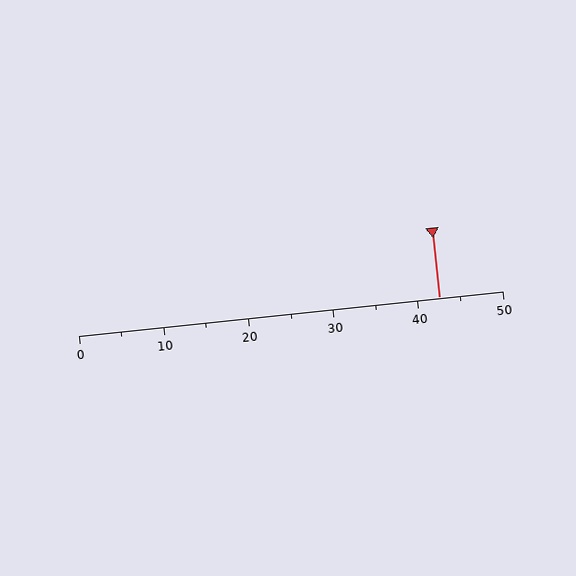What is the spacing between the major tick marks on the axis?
The major ticks are spaced 10 apart.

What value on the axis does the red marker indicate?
The marker indicates approximately 42.5.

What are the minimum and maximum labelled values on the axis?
The axis runs from 0 to 50.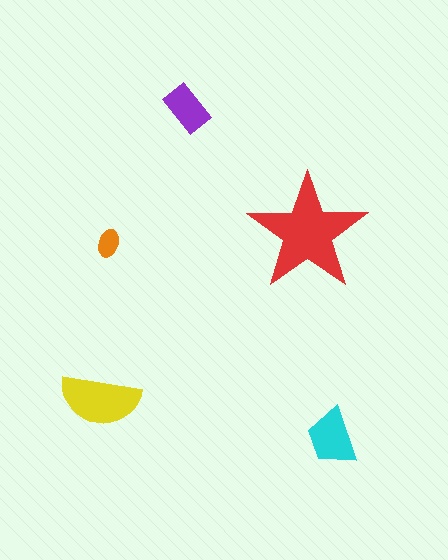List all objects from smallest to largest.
The orange ellipse, the purple rectangle, the cyan trapezoid, the yellow semicircle, the red star.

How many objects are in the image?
There are 5 objects in the image.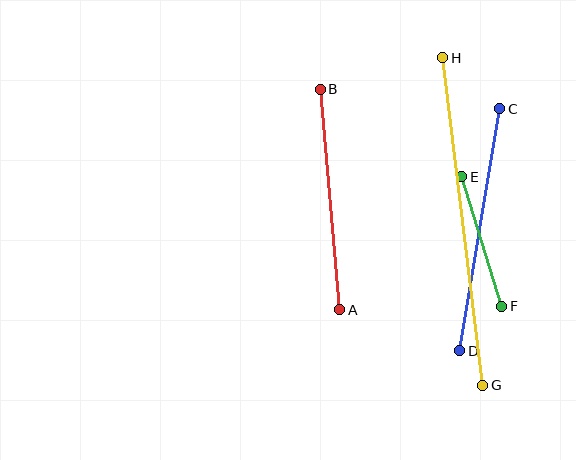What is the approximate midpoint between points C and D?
The midpoint is at approximately (480, 230) pixels.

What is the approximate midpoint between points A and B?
The midpoint is at approximately (330, 199) pixels.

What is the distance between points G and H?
The distance is approximately 330 pixels.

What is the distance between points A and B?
The distance is approximately 221 pixels.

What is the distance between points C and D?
The distance is approximately 246 pixels.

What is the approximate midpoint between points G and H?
The midpoint is at approximately (463, 221) pixels.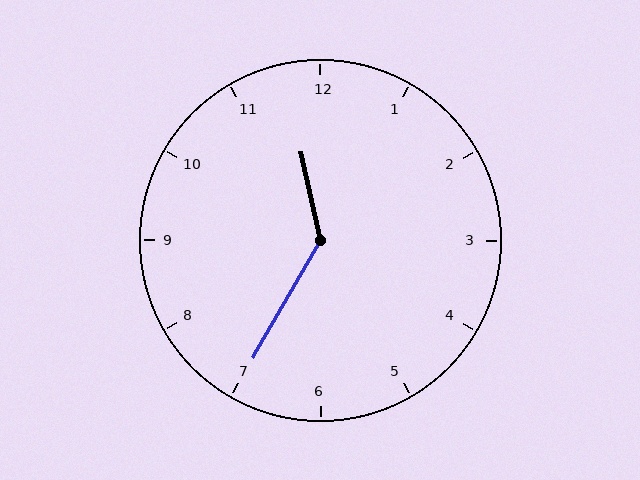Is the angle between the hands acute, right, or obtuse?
It is obtuse.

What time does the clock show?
11:35.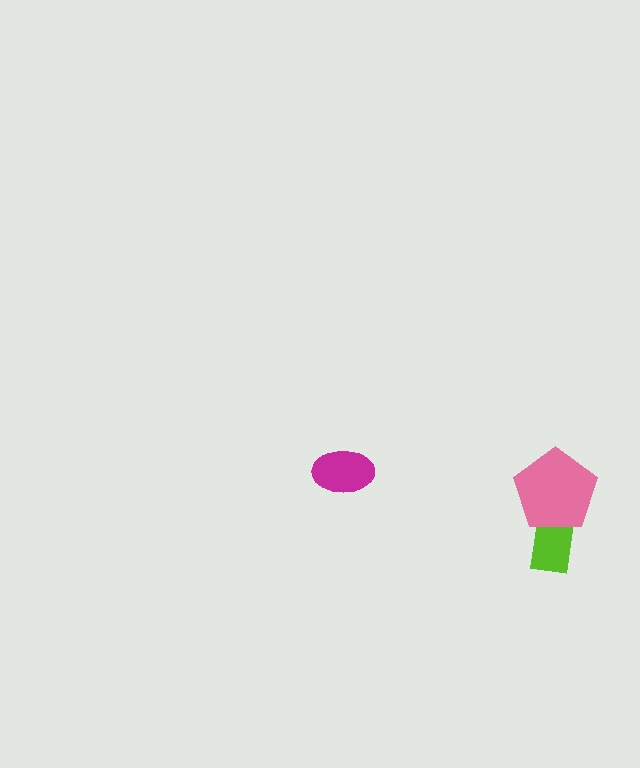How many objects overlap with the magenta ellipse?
0 objects overlap with the magenta ellipse.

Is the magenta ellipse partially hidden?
No, no other shape covers it.